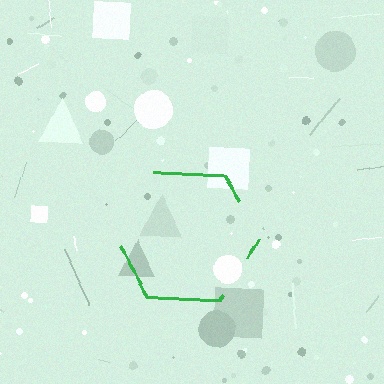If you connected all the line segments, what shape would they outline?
They would outline a hexagon.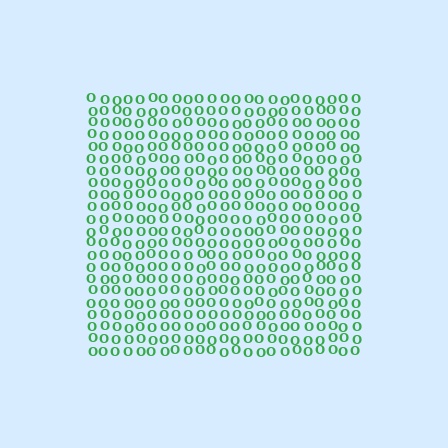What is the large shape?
The large shape is a square.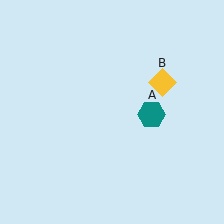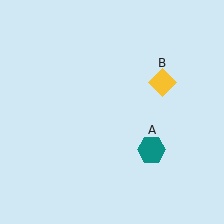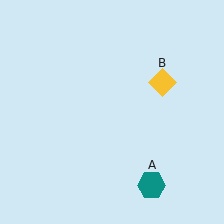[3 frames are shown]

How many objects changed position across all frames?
1 object changed position: teal hexagon (object A).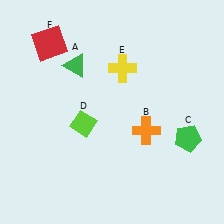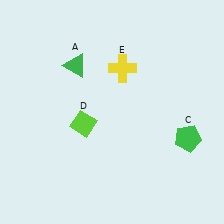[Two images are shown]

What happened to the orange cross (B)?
The orange cross (B) was removed in Image 2. It was in the bottom-right area of Image 1.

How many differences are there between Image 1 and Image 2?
There are 2 differences between the two images.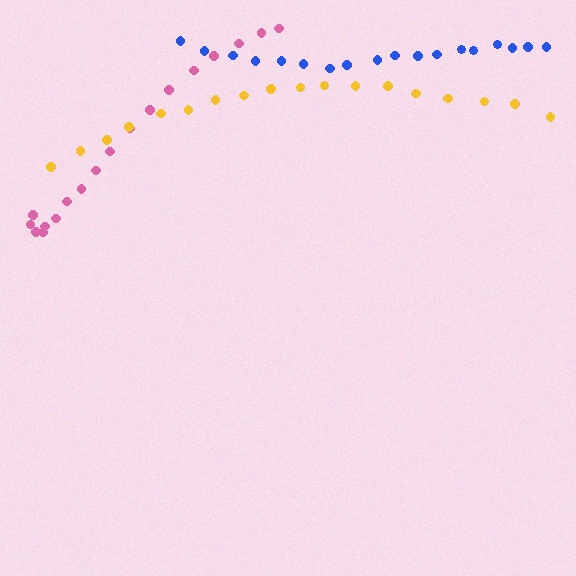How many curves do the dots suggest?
There are 3 distinct paths.